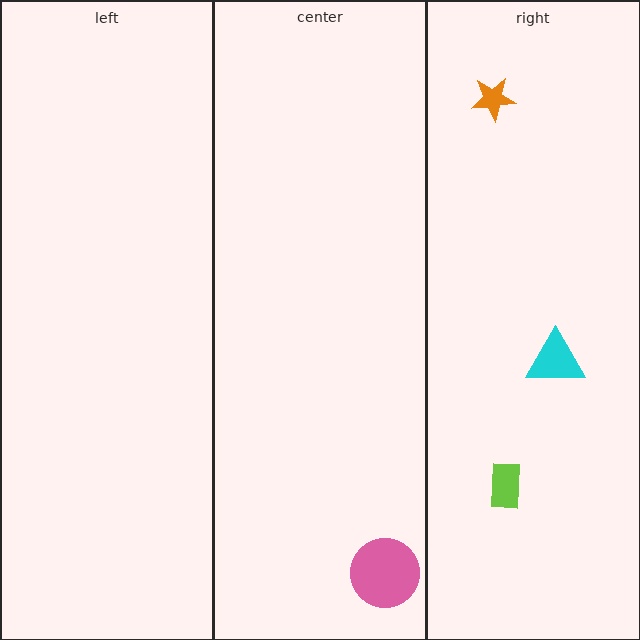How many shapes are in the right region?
3.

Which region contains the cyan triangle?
The right region.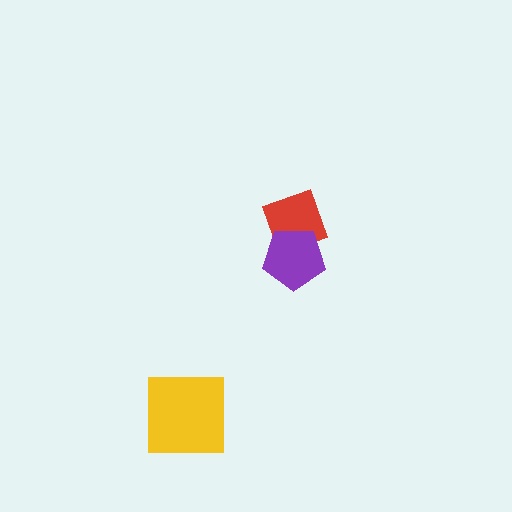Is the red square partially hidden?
Yes, it is partially covered by another shape.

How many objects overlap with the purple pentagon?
1 object overlaps with the purple pentagon.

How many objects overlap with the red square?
1 object overlaps with the red square.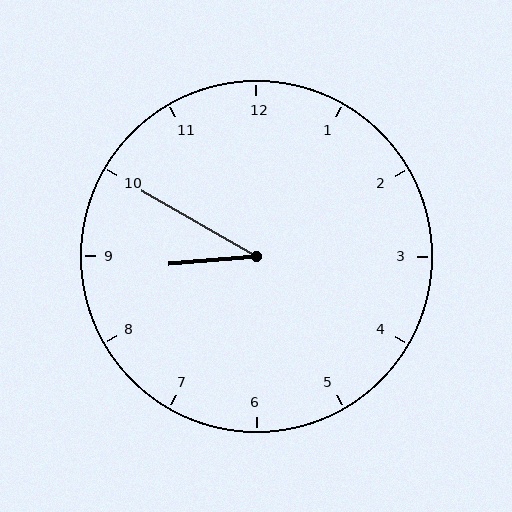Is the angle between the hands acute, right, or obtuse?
It is acute.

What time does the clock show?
8:50.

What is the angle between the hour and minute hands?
Approximately 35 degrees.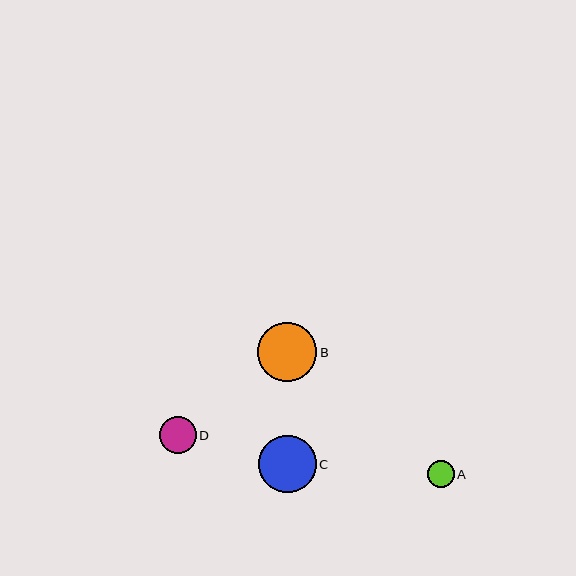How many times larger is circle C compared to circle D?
Circle C is approximately 1.5 times the size of circle D.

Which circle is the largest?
Circle B is the largest with a size of approximately 60 pixels.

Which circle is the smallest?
Circle A is the smallest with a size of approximately 27 pixels.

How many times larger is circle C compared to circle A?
Circle C is approximately 2.1 times the size of circle A.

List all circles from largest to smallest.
From largest to smallest: B, C, D, A.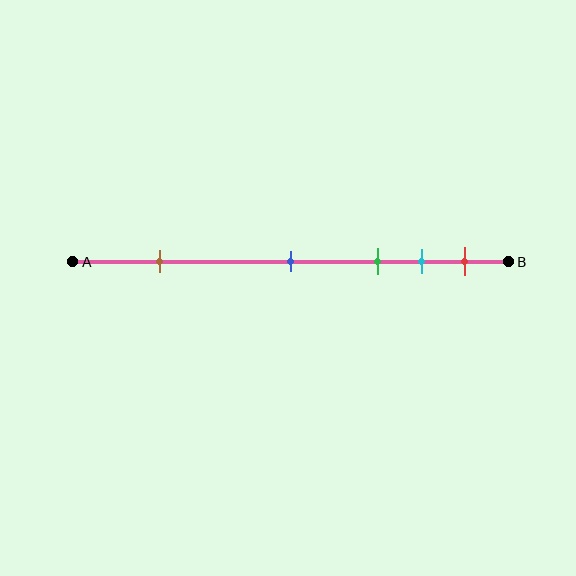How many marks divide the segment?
There are 5 marks dividing the segment.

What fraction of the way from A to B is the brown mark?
The brown mark is approximately 20% (0.2) of the way from A to B.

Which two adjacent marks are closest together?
The cyan and red marks are the closest adjacent pair.